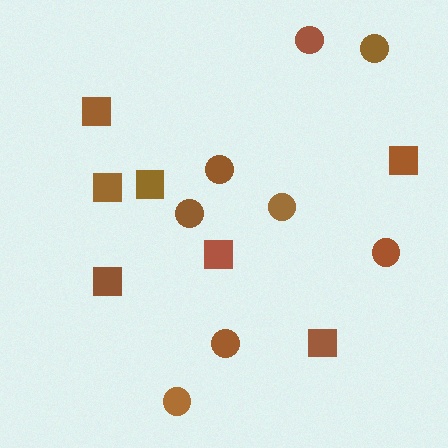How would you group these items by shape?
There are 2 groups: one group of squares (7) and one group of circles (8).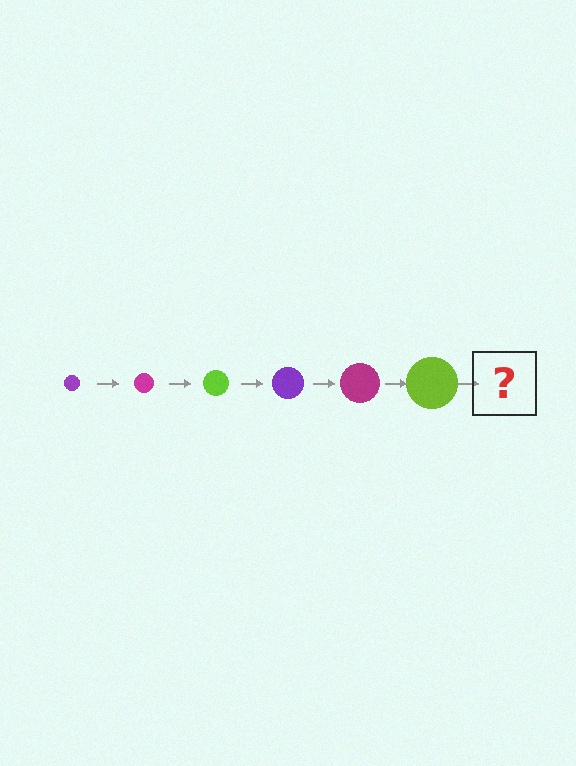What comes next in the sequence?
The next element should be a purple circle, larger than the previous one.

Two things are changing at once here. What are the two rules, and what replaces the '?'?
The two rules are that the circle grows larger each step and the color cycles through purple, magenta, and lime. The '?' should be a purple circle, larger than the previous one.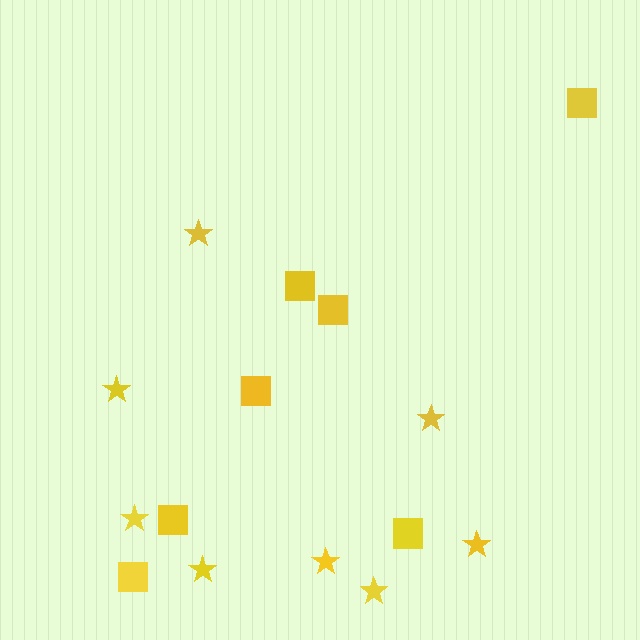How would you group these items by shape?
There are 2 groups: one group of squares (7) and one group of stars (8).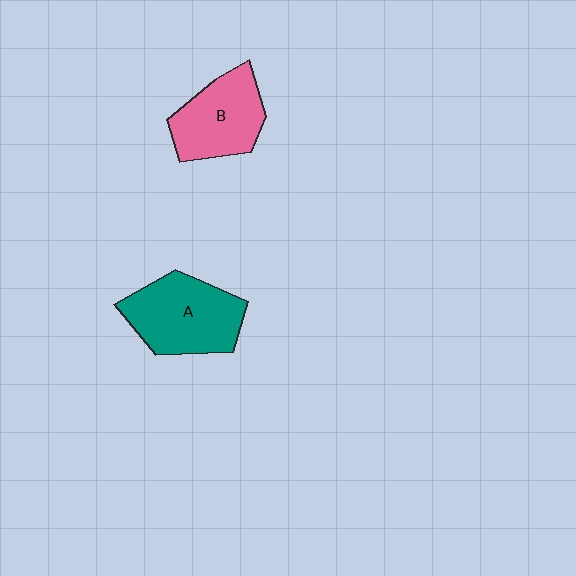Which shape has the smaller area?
Shape B (pink).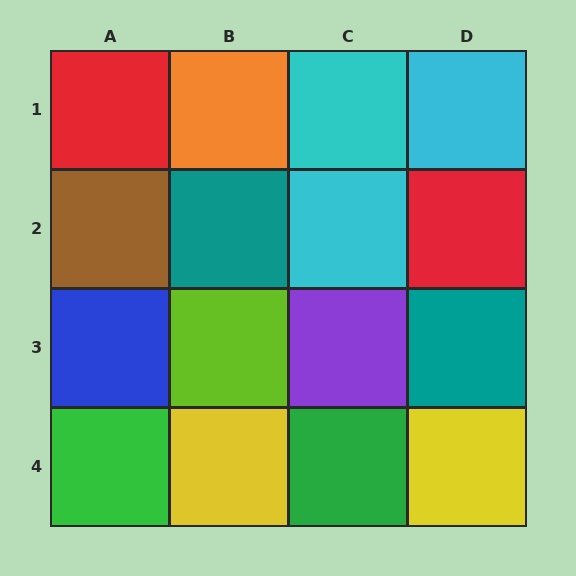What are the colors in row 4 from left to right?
Green, yellow, green, yellow.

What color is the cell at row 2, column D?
Red.